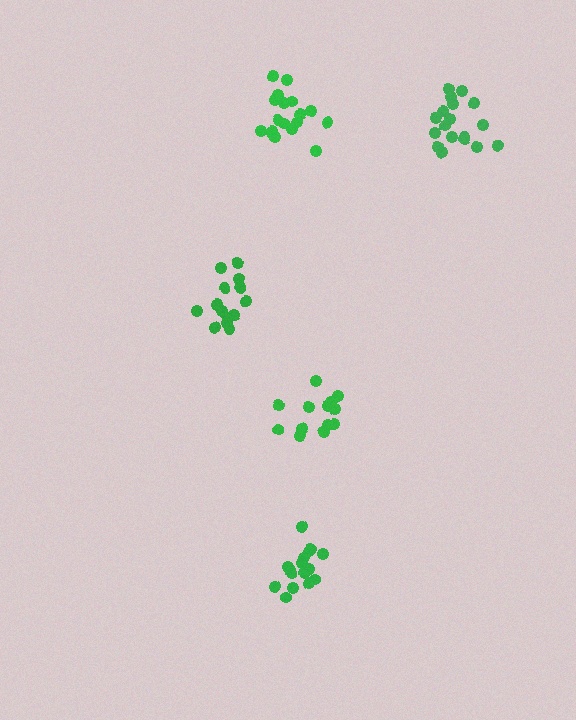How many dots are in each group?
Group 1: 16 dots, Group 2: 18 dots, Group 3: 13 dots, Group 4: 14 dots, Group 5: 18 dots (79 total).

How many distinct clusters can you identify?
There are 5 distinct clusters.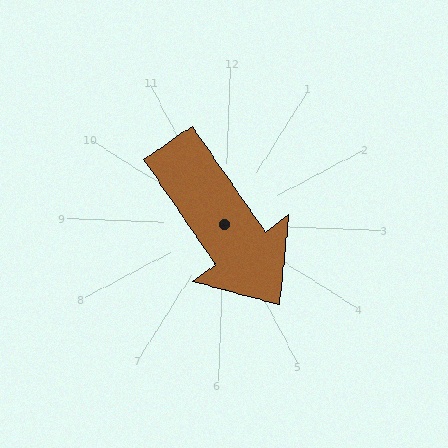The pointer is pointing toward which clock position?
Roughly 5 o'clock.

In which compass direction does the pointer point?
Southeast.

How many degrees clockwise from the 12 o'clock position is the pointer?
Approximately 143 degrees.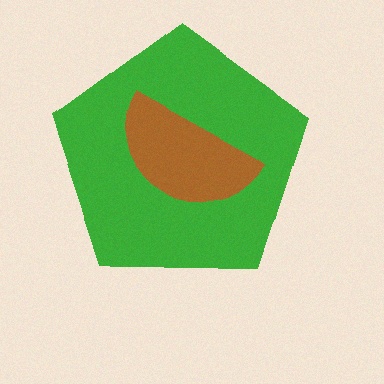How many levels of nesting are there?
2.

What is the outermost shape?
The green pentagon.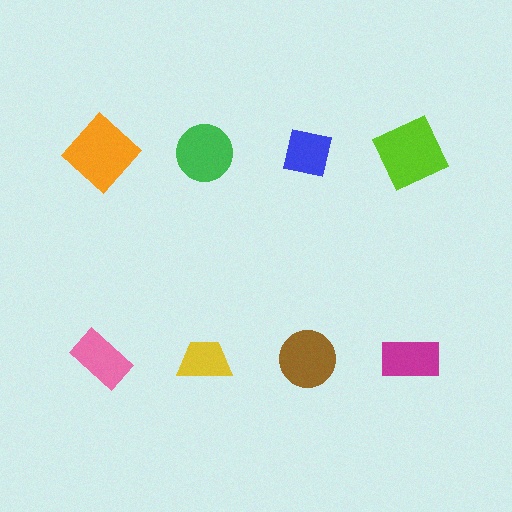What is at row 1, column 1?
An orange diamond.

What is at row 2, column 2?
A yellow trapezoid.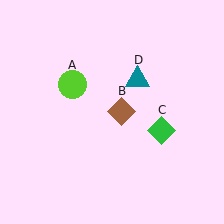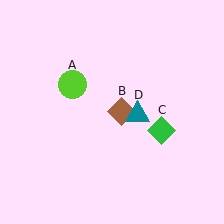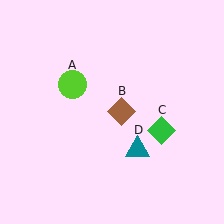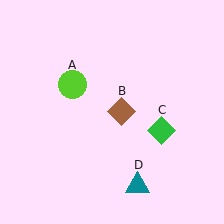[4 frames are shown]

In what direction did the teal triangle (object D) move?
The teal triangle (object D) moved down.